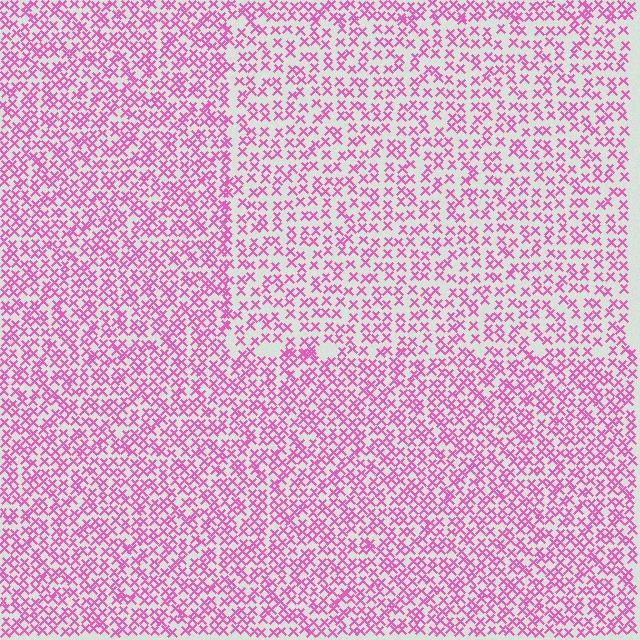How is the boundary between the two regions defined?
The boundary is defined by a change in element density (approximately 1.5x ratio). All elements are the same color, size, and shape.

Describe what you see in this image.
The image contains small pink elements arranged at two different densities. A rectangle-shaped region is visible where the elements are less densely packed than the surrounding area.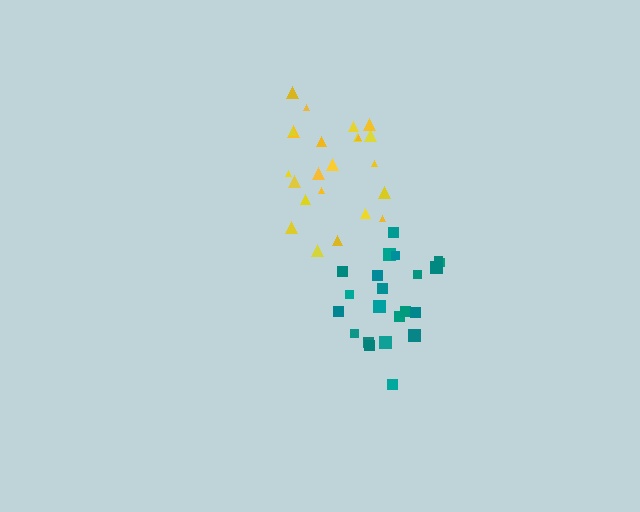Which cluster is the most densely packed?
Teal.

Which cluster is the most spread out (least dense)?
Yellow.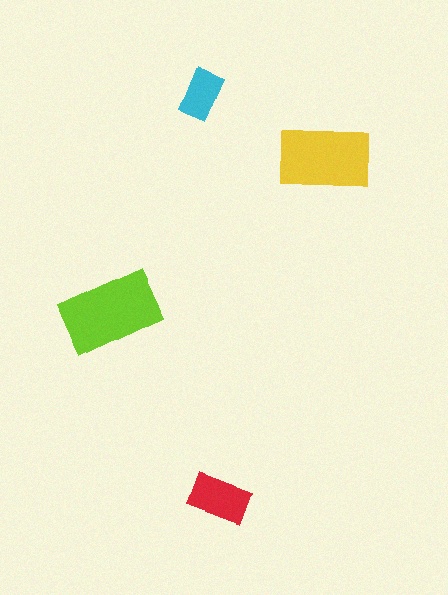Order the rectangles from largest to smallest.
the lime one, the yellow one, the red one, the cyan one.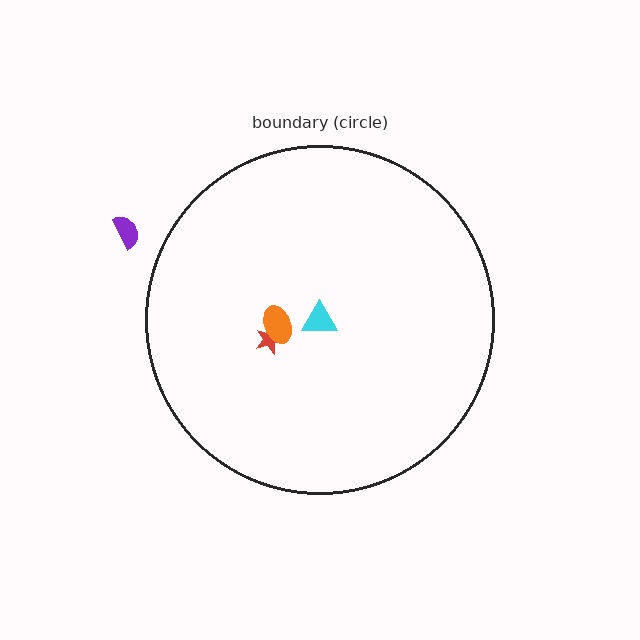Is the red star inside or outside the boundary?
Inside.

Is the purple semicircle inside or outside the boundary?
Outside.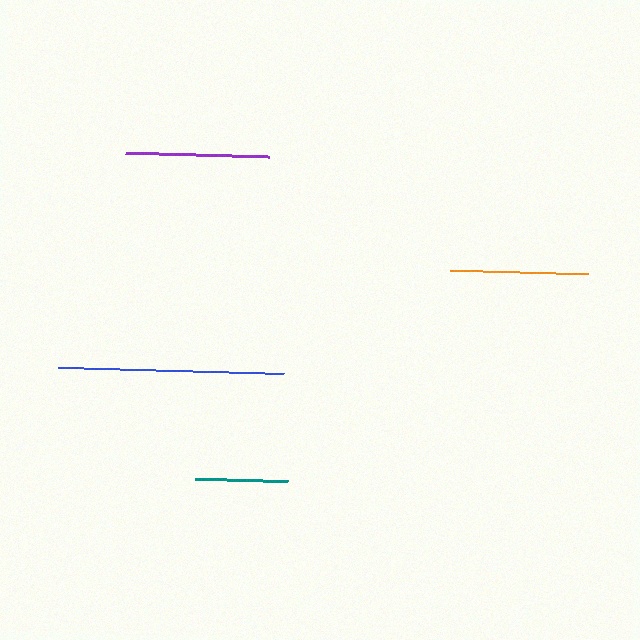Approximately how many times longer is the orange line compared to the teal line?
The orange line is approximately 1.5 times the length of the teal line.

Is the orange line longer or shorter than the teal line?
The orange line is longer than the teal line.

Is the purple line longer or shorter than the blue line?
The blue line is longer than the purple line.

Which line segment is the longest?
The blue line is the longest at approximately 225 pixels.